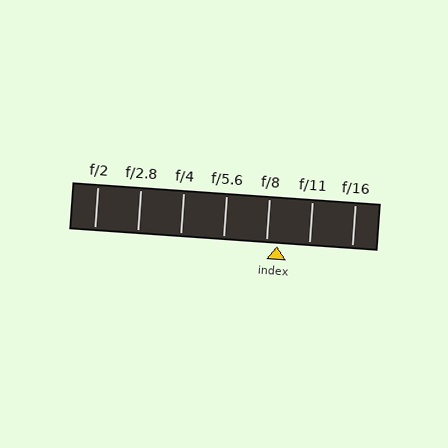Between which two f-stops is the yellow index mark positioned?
The index mark is between f/8 and f/11.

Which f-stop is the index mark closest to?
The index mark is closest to f/8.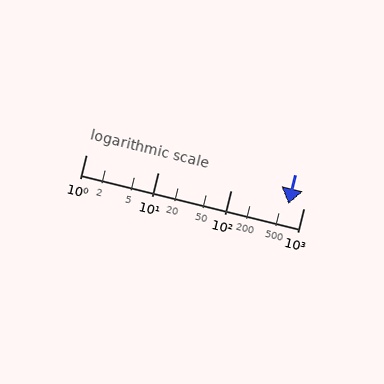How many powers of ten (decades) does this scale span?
The scale spans 3 decades, from 1 to 1000.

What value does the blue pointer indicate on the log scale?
The pointer indicates approximately 620.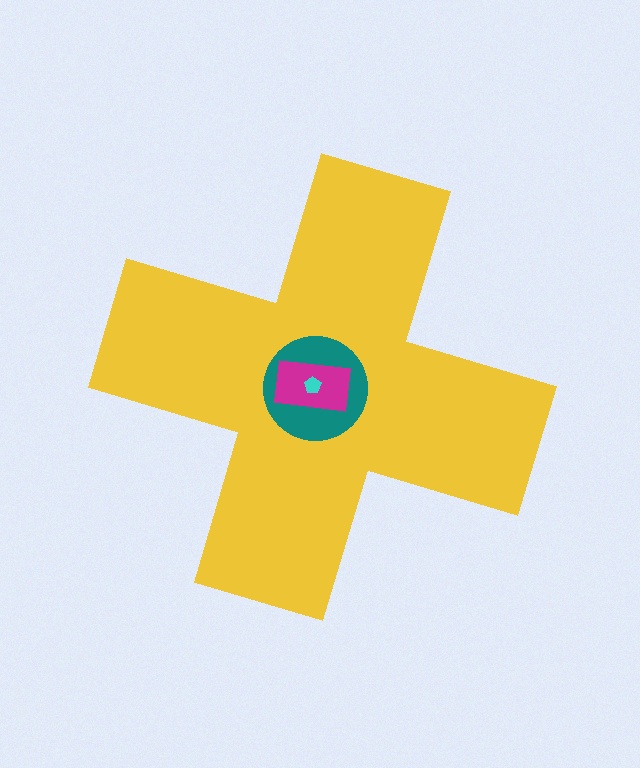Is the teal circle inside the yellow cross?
Yes.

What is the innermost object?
The cyan pentagon.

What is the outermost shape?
The yellow cross.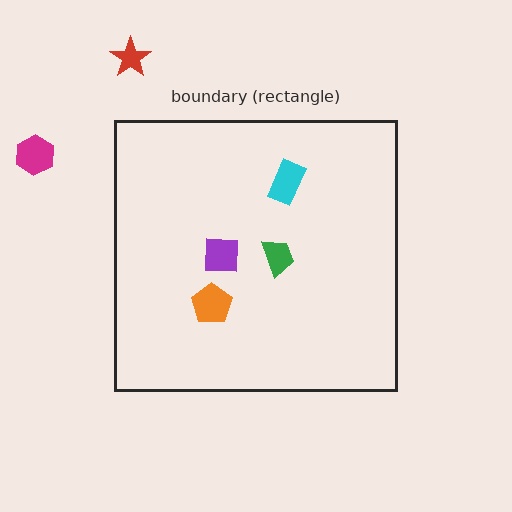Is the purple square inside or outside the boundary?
Inside.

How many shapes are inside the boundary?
4 inside, 2 outside.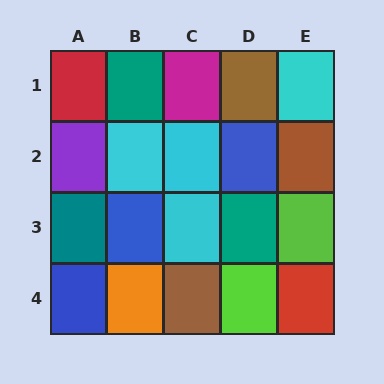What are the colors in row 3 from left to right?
Teal, blue, cyan, teal, lime.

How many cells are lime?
2 cells are lime.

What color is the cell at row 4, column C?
Brown.